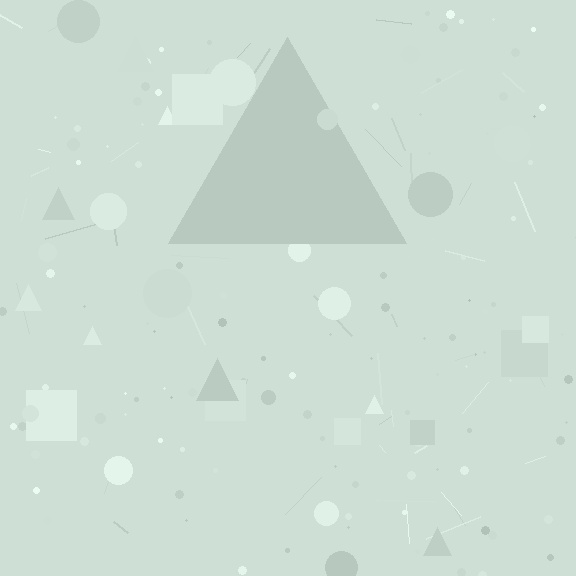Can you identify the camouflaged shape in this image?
The camouflaged shape is a triangle.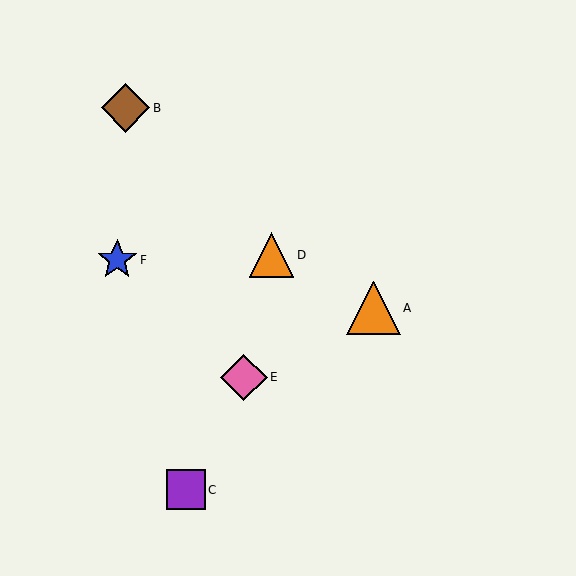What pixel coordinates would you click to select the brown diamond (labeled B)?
Click at (126, 108) to select the brown diamond B.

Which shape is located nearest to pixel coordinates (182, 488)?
The purple square (labeled C) at (186, 490) is nearest to that location.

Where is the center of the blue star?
The center of the blue star is at (117, 260).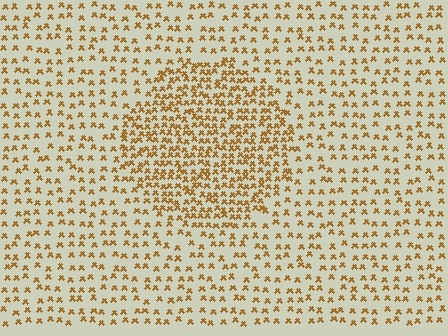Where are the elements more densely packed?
The elements are more densely packed inside the circle boundary.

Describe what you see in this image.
The image contains small brown elements arranged at two different densities. A circle-shaped region is visible where the elements are more densely packed than the surrounding area.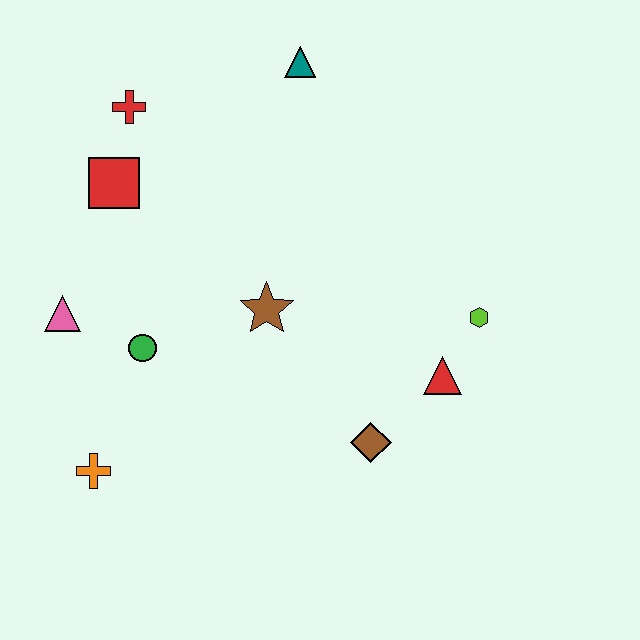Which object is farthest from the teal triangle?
The orange cross is farthest from the teal triangle.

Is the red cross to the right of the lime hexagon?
No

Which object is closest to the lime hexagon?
The red triangle is closest to the lime hexagon.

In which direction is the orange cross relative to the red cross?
The orange cross is below the red cross.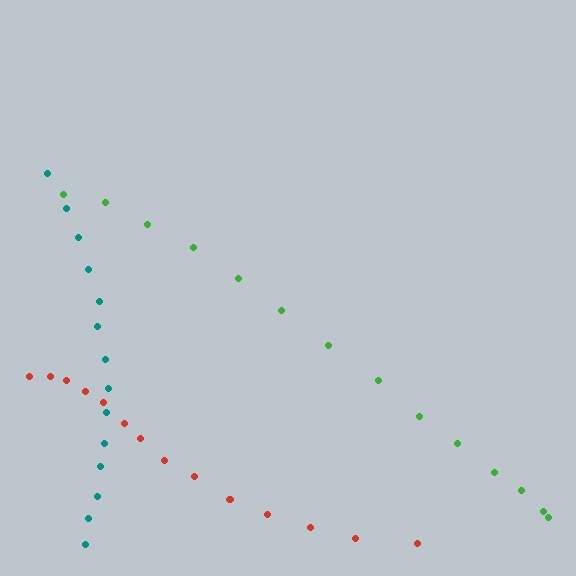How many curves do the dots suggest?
There are 3 distinct paths.